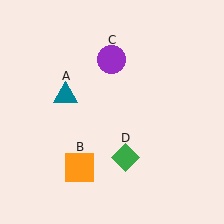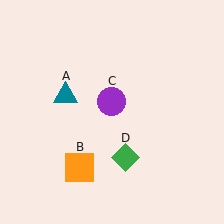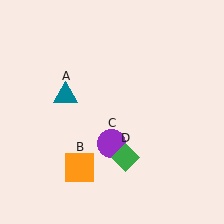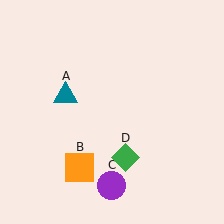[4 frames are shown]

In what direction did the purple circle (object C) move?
The purple circle (object C) moved down.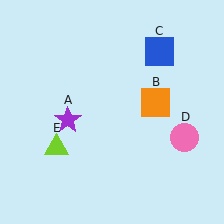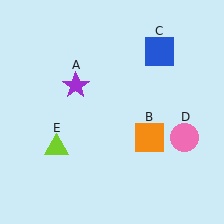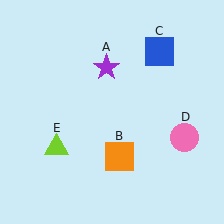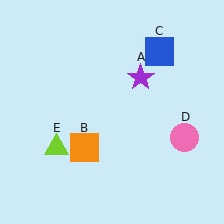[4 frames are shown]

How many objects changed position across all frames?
2 objects changed position: purple star (object A), orange square (object B).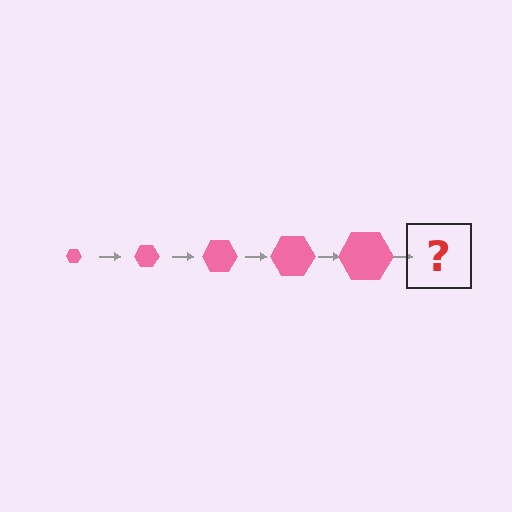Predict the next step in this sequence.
The next step is a pink hexagon, larger than the previous one.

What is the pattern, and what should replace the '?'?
The pattern is that the hexagon gets progressively larger each step. The '?' should be a pink hexagon, larger than the previous one.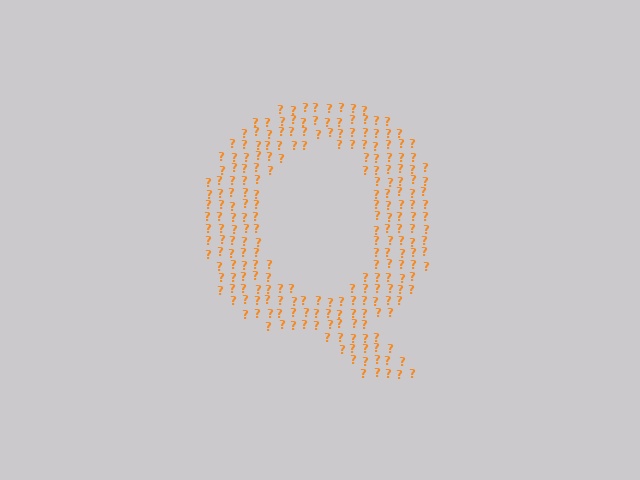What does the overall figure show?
The overall figure shows the letter Q.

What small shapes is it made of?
It is made of small question marks.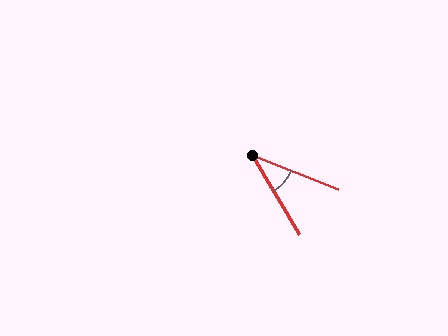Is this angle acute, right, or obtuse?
It is acute.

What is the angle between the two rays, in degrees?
Approximately 38 degrees.